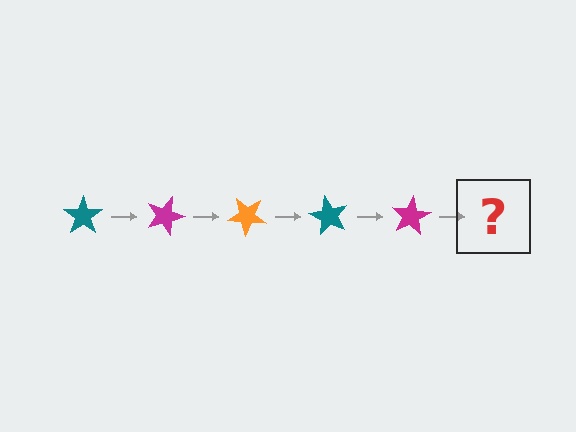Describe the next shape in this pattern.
It should be an orange star, rotated 100 degrees from the start.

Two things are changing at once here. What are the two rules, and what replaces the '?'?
The two rules are that it rotates 20 degrees each step and the color cycles through teal, magenta, and orange. The '?' should be an orange star, rotated 100 degrees from the start.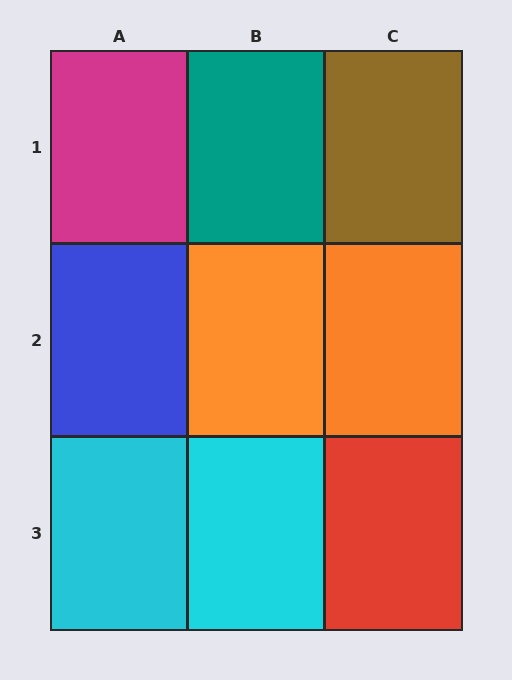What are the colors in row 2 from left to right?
Blue, orange, orange.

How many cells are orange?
2 cells are orange.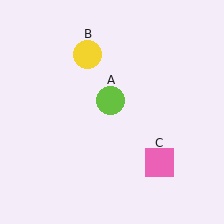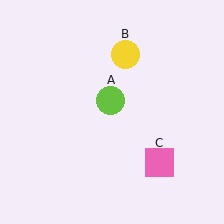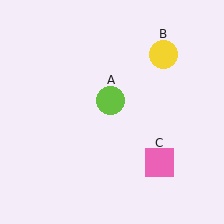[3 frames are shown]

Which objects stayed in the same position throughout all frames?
Lime circle (object A) and pink square (object C) remained stationary.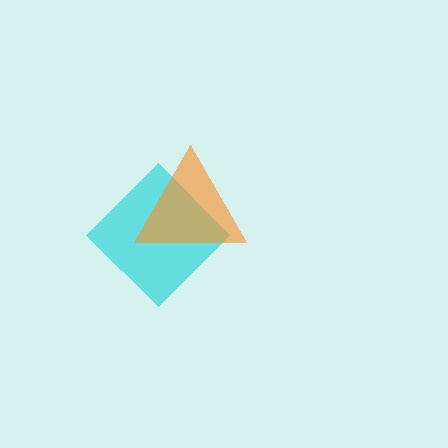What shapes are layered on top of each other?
The layered shapes are: a cyan diamond, an orange triangle.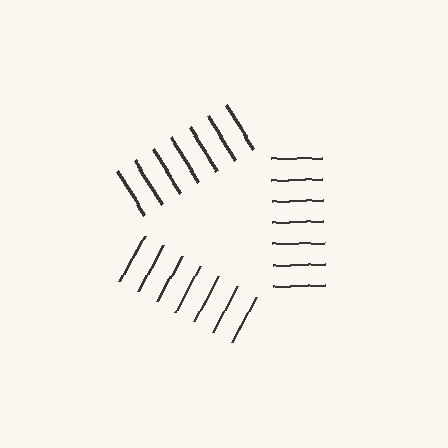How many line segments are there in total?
21 — 7 along each of the 3 edges.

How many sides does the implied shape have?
3 sides — the line-ends trace a triangle.